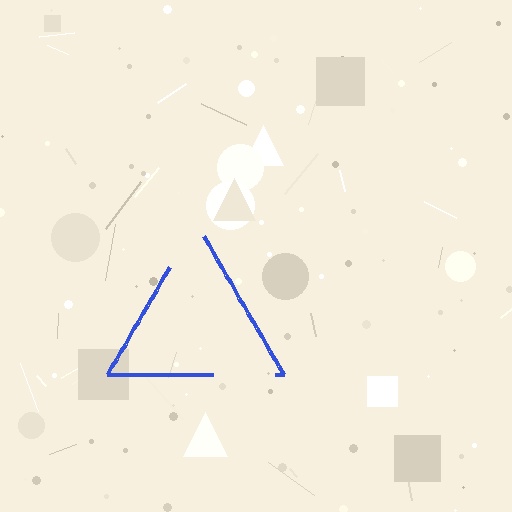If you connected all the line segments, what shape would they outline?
They would outline a triangle.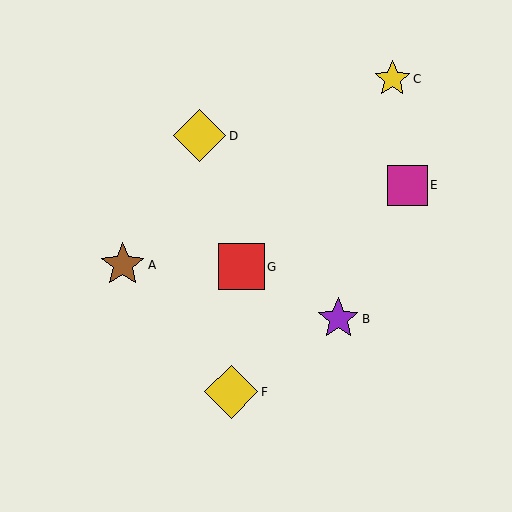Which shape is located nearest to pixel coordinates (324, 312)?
The purple star (labeled B) at (338, 319) is nearest to that location.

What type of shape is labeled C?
Shape C is a yellow star.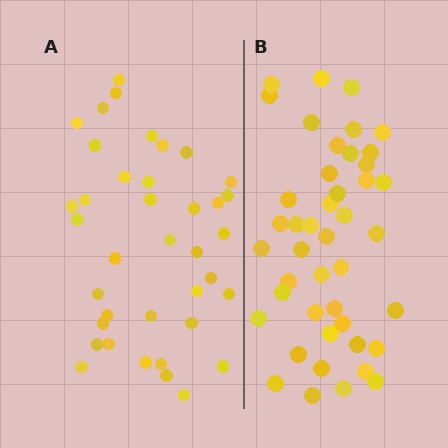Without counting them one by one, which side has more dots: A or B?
Region B (the right region) has more dots.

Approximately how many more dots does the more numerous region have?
Region B has about 6 more dots than region A.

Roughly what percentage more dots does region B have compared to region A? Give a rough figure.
About 15% more.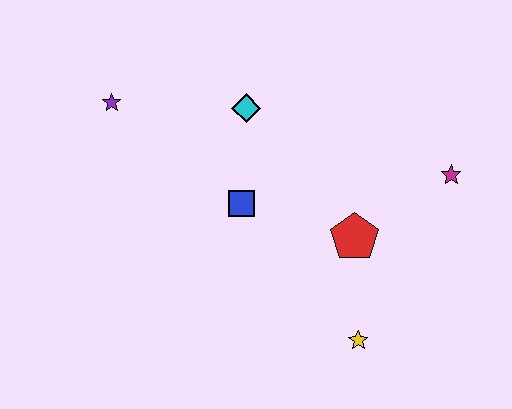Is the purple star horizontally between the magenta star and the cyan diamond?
No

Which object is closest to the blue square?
The cyan diamond is closest to the blue square.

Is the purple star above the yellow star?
Yes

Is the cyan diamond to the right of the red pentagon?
No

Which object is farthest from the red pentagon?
The purple star is farthest from the red pentagon.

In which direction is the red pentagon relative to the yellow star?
The red pentagon is above the yellow star.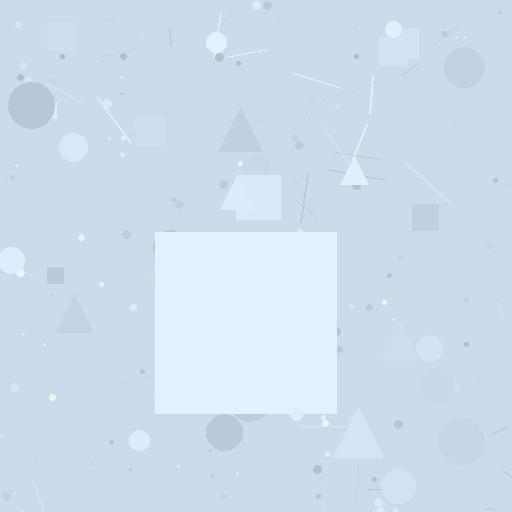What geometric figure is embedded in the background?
A square is embedded in the background.